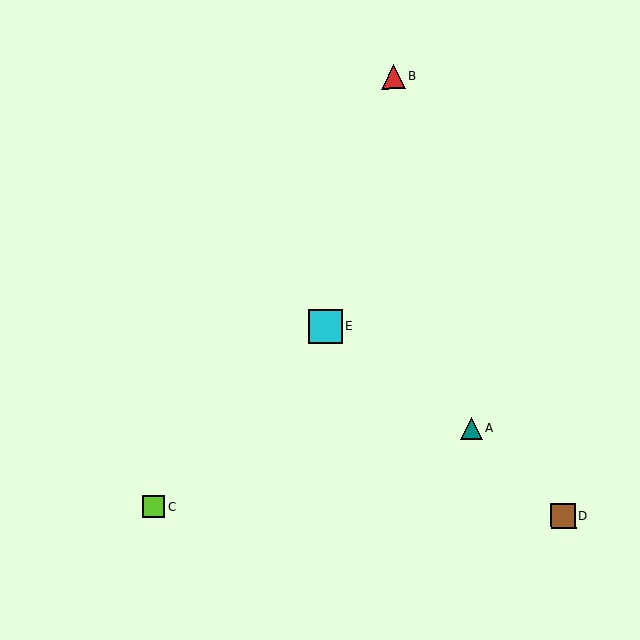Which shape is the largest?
The cyan square (labeled E) is the largest.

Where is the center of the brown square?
The center of the brown square is at (563, 516).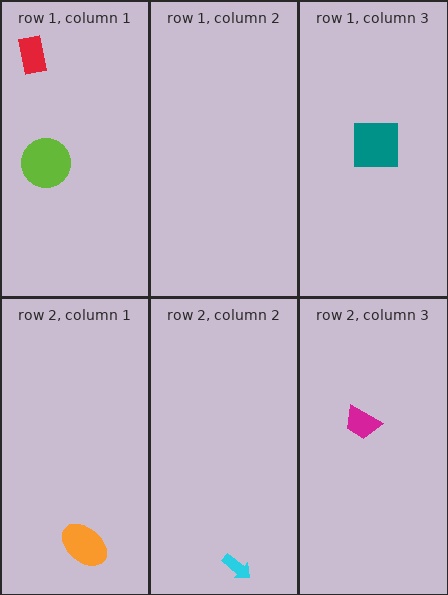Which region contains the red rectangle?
The row 1, column 1 region.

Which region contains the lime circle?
The row 1, column 1 region.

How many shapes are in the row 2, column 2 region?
1.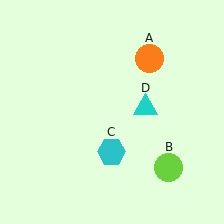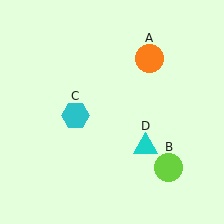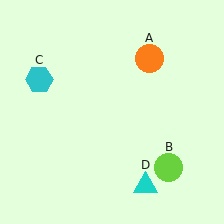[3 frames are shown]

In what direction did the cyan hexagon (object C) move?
The cyan hexagon (object C) moved up and to the left.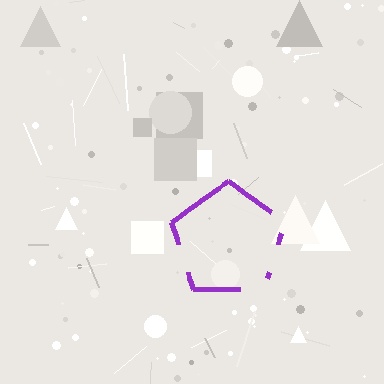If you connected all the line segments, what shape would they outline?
They would outline a pentagon.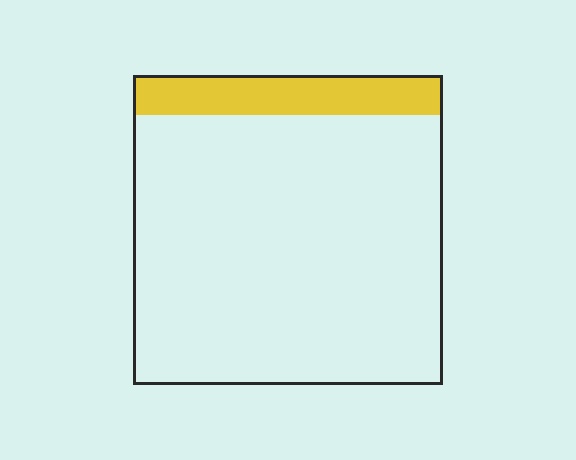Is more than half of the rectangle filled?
No.